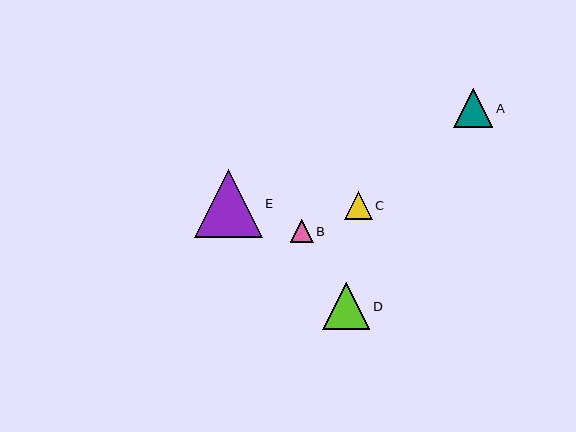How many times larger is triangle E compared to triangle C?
Triangle E is approximately 2.4 times the size of triangle C.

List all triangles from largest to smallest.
From largest to smallest: E, D, A, C, B.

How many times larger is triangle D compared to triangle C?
Triangle D is approximately 1.7 times the size of triangle C.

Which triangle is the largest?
Triangle E is the largest with a size of approximately 68 pixels.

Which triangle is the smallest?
Triangle B is the smallest with a size of approximately 23 pixels.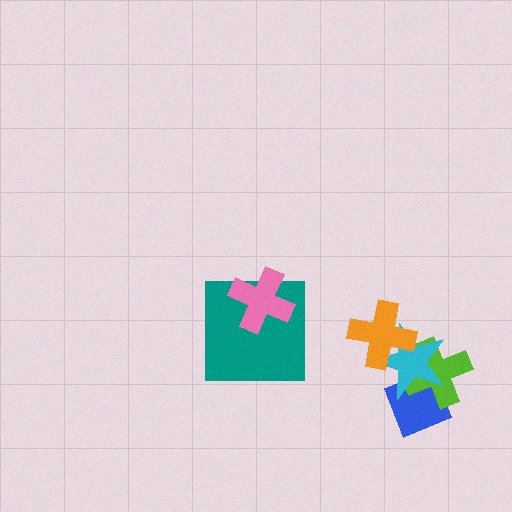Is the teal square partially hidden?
Yes, it is partially covered by another shape.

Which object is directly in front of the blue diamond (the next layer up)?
The lime cross is directly in front of the blue diamond.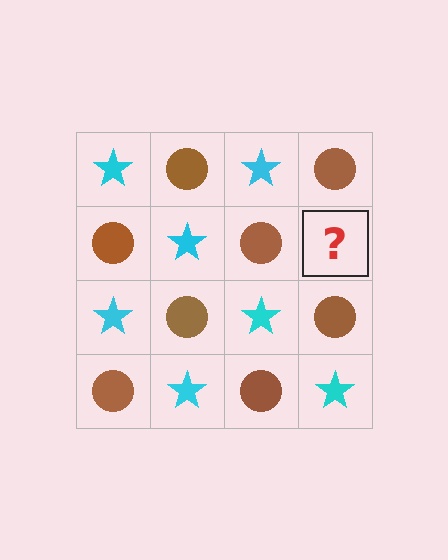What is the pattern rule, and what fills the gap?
The rule is that it alternates cyan star and brown circle in a checkerboard pattern. The gap should be filled with a cyan star.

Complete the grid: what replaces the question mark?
The question mark should be replaced with a cyan star.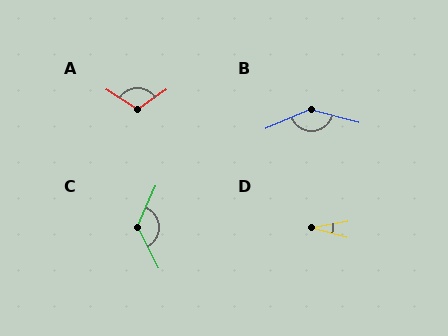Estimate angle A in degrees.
Approximately 114 degrees.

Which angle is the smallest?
D, at approximately 25 degrees.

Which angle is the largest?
B, at approximately 141 degrees.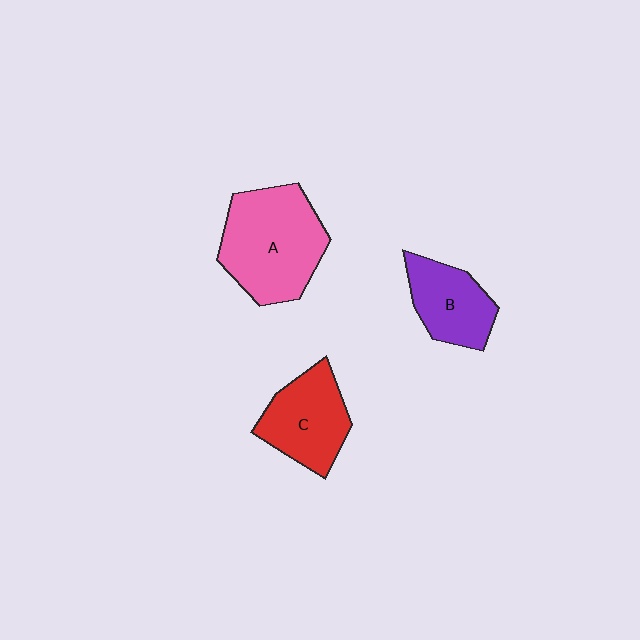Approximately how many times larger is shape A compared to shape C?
Approximately 1.4 times.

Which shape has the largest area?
Shape A (pink).